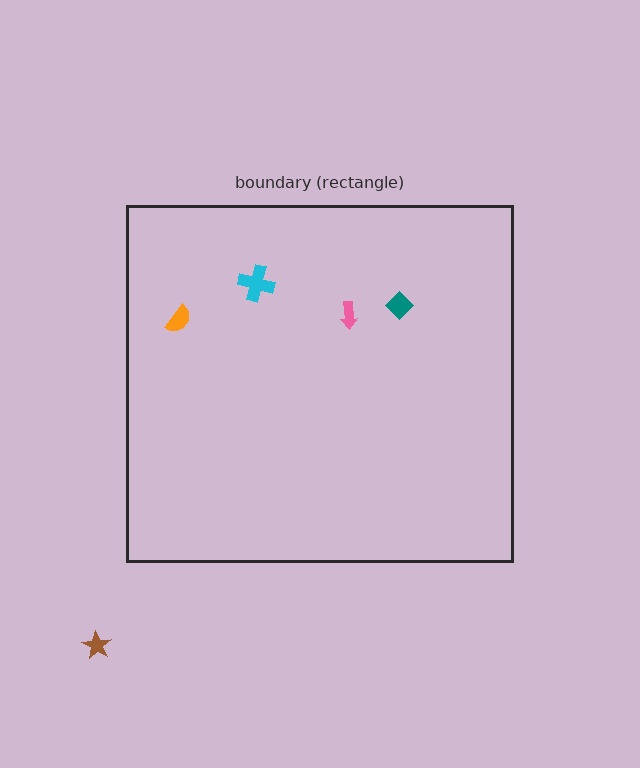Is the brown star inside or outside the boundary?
Outside.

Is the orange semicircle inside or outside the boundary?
Inside.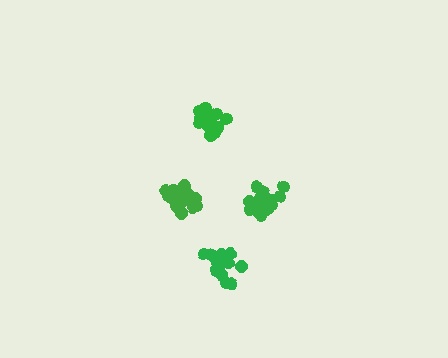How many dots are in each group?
Group 1: 16 dots, Group 2: 19 dots, Group 3: 17 dots, Group 4: 20 dots (72 total).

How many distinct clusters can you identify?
There are 4 distinct clusters.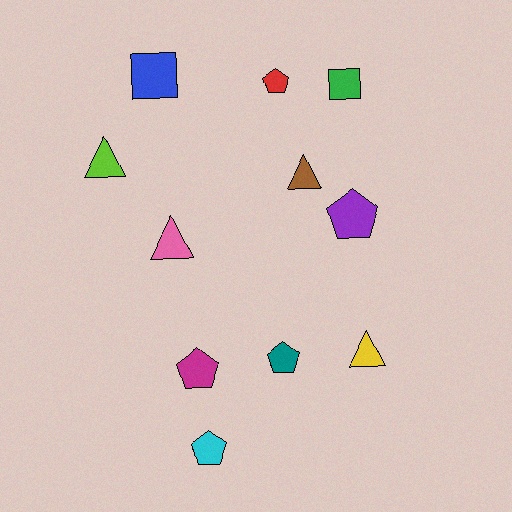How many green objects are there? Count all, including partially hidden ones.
There is 1 green object.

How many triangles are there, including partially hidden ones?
There are 4 triangles.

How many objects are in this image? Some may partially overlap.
There are 11 objects.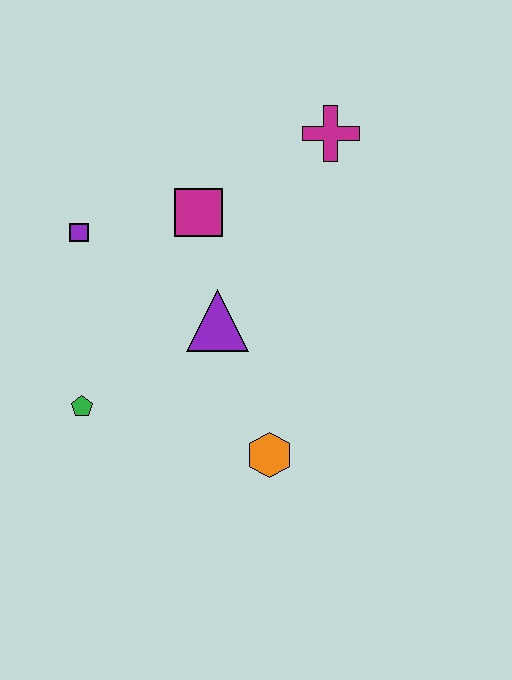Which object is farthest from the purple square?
The orange hexagon is farthest from the purple square.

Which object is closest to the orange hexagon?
The purple triangle is closest to the orange hexagon.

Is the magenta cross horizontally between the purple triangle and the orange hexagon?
No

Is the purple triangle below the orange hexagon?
No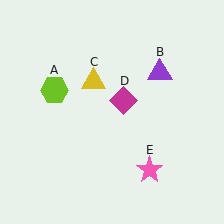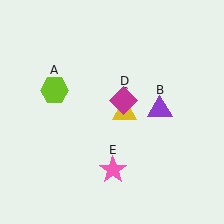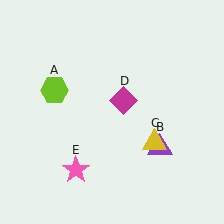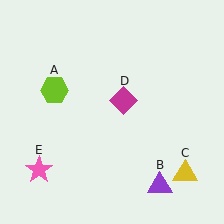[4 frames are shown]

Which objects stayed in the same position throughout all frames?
Lime hexagon (object A) and magenta diamond (object D) remained stationary.